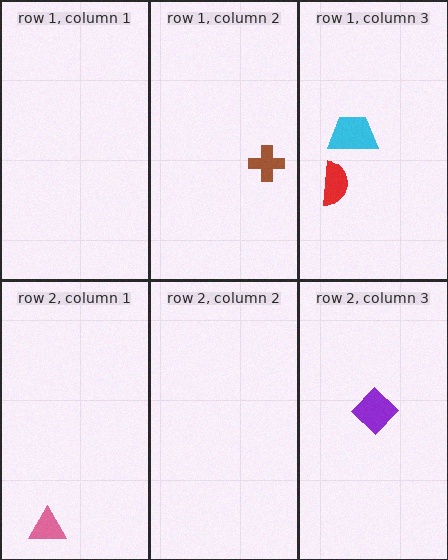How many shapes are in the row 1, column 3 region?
2.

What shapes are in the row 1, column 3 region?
The red semicircle, the cyan trapezoid.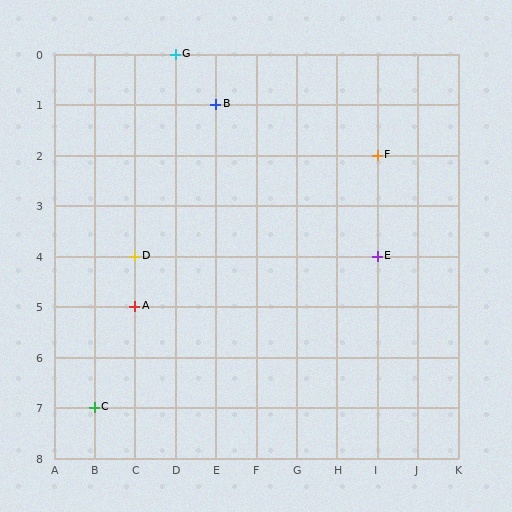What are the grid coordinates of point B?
Point B is at grid coordinates (E, 1).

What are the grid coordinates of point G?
Point G is at grid coordinates (D, 0).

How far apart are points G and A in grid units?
Points G and A are 1 column and 5 rows apart (about 5.1 grid units diagonally).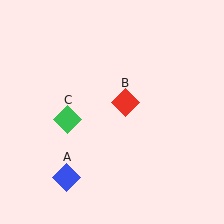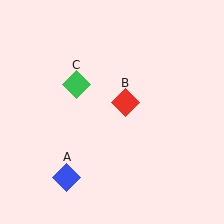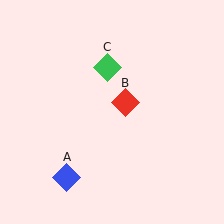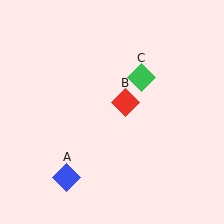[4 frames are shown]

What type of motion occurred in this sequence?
The green diamond (object C) rotated clockwise around the center of the scene.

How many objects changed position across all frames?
1 object changed position: green diamond (object C).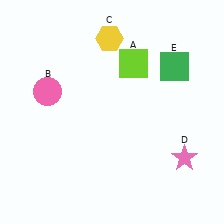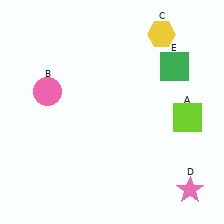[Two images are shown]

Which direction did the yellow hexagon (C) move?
The yellow hexagon (C) moved right.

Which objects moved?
The objects that moved are: the lime square (A), the yellow hexagon (C), the pink star (D).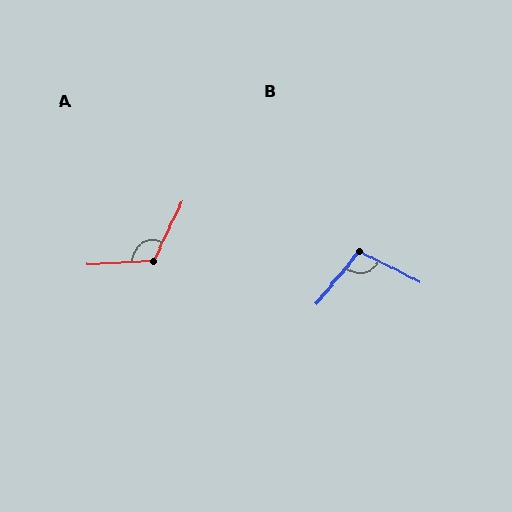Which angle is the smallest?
B, at approximately 102 degrees.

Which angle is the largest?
A, at approximately 118 degrees.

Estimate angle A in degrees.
Approximately 118 degrees.